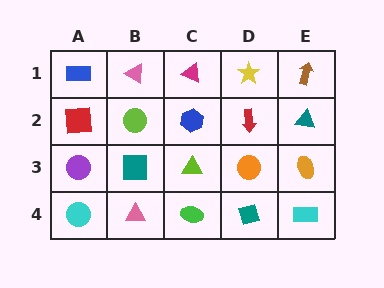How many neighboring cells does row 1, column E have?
2.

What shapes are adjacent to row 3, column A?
A red square (row 2, column A), a cyan circle (row 4, column A), a teal square (row 3, column B).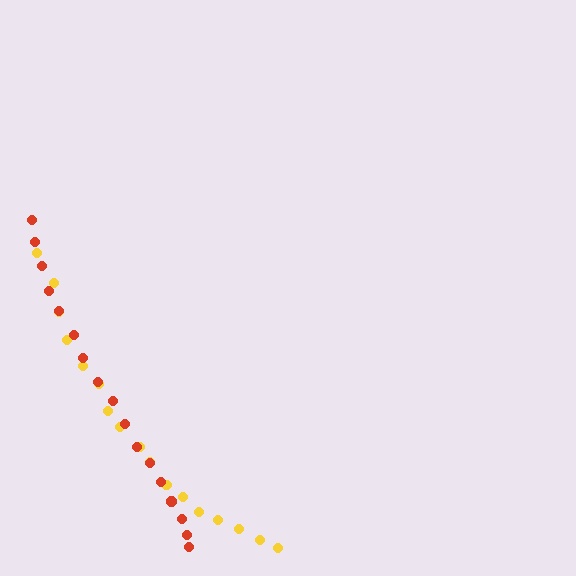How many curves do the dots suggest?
There are 2 distinct paths.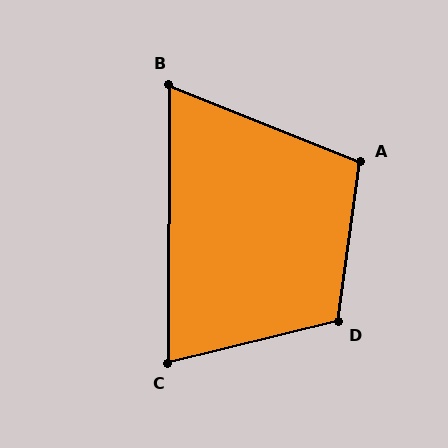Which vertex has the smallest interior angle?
B, at approximately 68 degrees.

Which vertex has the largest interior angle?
D, at approximately 112 degrees.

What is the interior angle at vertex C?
Approximately 76 degrees (acute).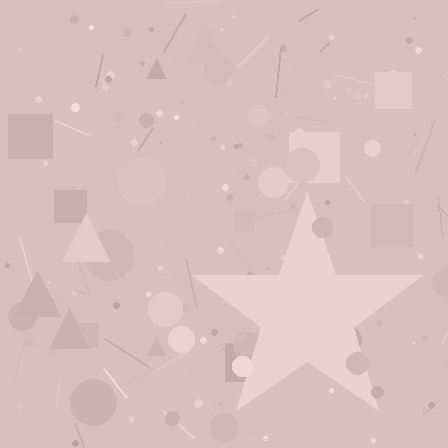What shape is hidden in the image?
A star is hidden in the image.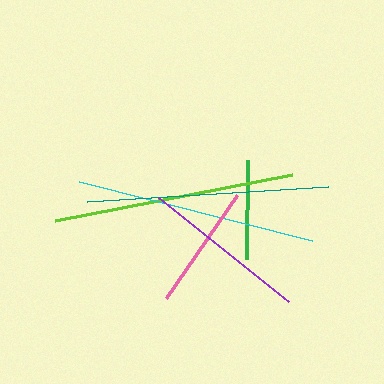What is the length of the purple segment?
The purple segment is approximately 166 pixels long.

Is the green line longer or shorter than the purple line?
The purple line is longer than the green line.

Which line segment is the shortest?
The green line is the shortest at approximately 99 pixels.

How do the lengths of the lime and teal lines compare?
The lime and teal lines are approximately the same length.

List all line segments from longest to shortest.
From longest to shortest: lime, teal, cyan, purple, pink, green.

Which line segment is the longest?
The lime line is the longest at approximately 242 pixels.